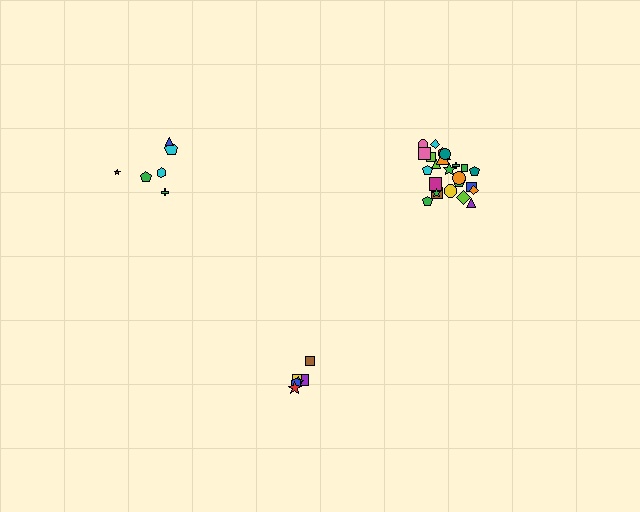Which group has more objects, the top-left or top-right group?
The top-right group.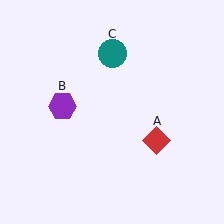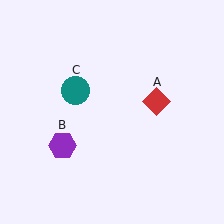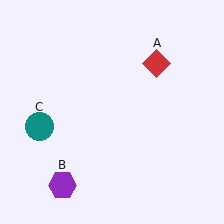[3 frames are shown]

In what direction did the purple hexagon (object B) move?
The purple hexagon (object B) moved down.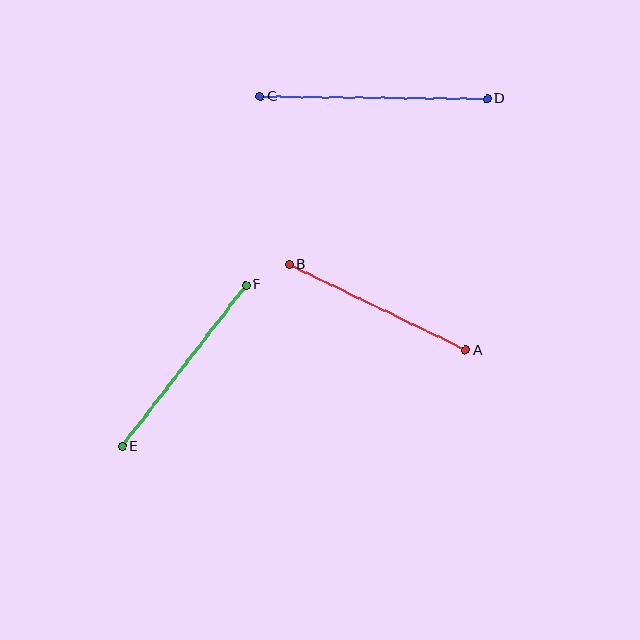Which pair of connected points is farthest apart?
Points C and D are farthest apart.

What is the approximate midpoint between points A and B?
The midpoint is at approximately (378, 307) pixels.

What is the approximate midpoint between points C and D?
The midpoint is at approximately (374, 97) pixels.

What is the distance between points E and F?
The distance is approximately 204 pixels.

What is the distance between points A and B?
The distance is approximately 197 pixels.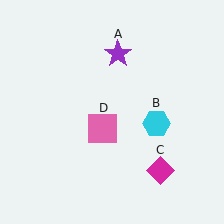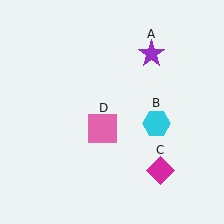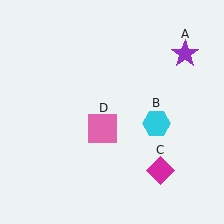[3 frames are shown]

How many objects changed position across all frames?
1 object changed position: purple star (object A).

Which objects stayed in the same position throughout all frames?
Cyan hexagon (object B) and magenta diamond (object C) and pink square (object D) remained stationary.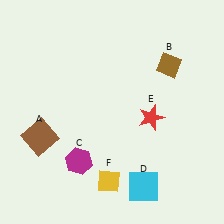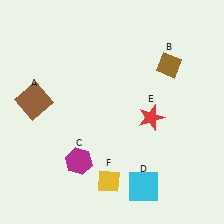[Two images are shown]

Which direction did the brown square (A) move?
The brown square (A) moved up.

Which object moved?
The brown square (A) moved up.